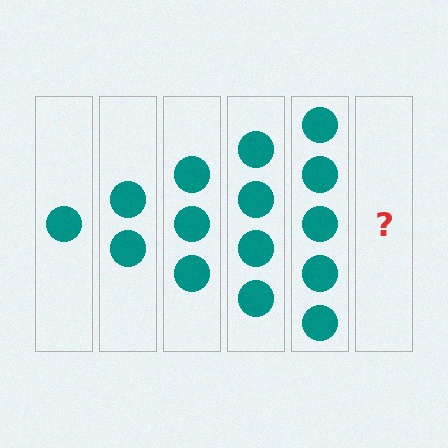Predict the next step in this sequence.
The next step is 6 circles.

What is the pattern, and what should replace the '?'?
The pattern is that each step adds one more circle. The '?' should be 6 circles.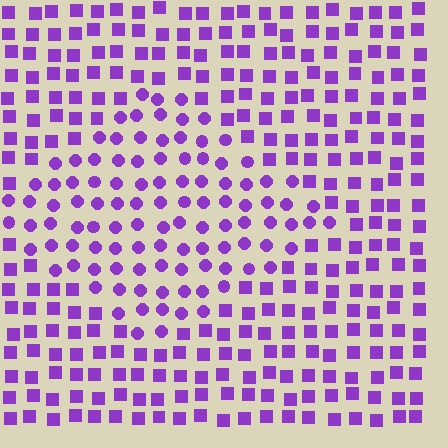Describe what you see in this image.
The image is filled with small purple elements arranged in a uniform grid. A diamond-shaped region contains circles, while the surrounding area contains squares. The boundary is defined purely by the change in element shape.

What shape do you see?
I see a diamond.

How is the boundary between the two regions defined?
The boundary is defined by a change in element shape: circles inside vs. squares outside. All elements share the same color and spacing.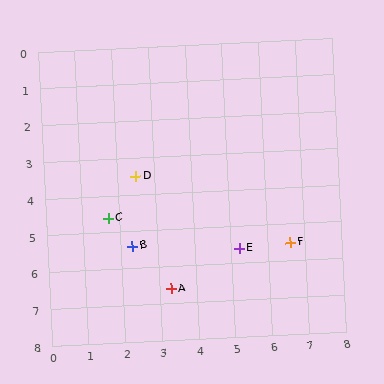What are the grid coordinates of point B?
Point B is at approximately (2.3, 5.4).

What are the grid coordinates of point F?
Point F is at approximately (6.6, 5.5).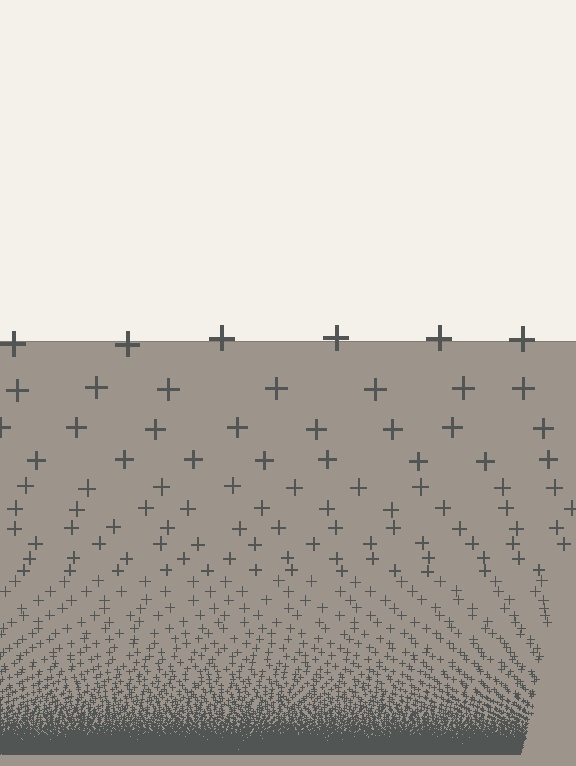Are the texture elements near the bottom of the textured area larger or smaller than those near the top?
Smaller. The gradient is inverted — elements near the bottom are smaller and denser.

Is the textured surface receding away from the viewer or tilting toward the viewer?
The surface appears to tilt toward the viewer. Texture elements get larger and sparser toward the top.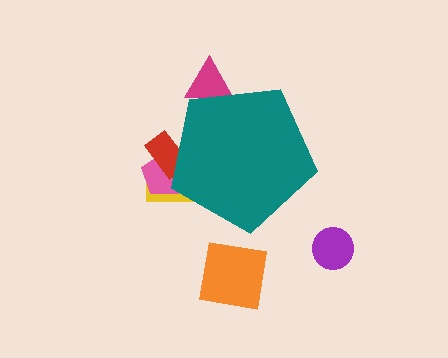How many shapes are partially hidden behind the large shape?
4 shapes are partially hidden.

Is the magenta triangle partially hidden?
Yes, the magenta triangle is partially hidden behind the teal pentagon.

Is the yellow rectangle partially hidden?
Yes, the yellow rectangle is partially hidden behind the teal pentagon.